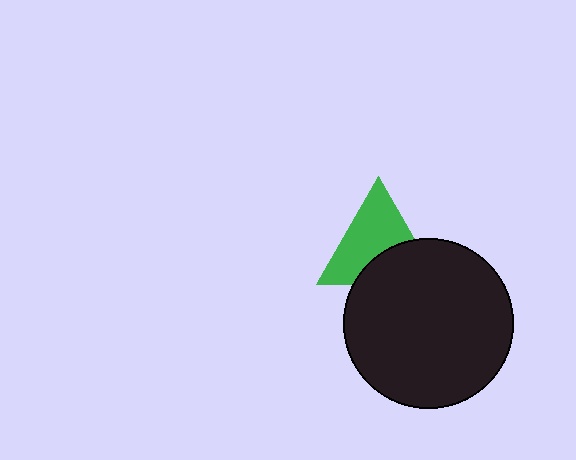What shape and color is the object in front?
The object in front is a black circle.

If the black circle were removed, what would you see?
You would see the complete green triangle.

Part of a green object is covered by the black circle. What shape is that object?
It is a triangle.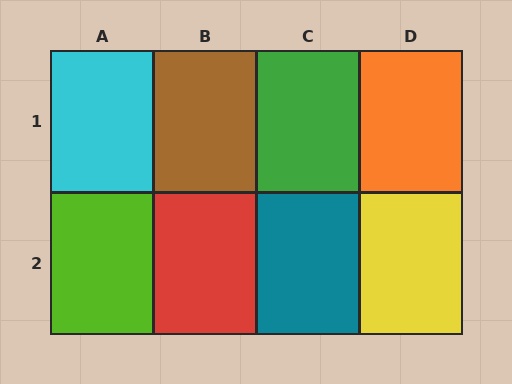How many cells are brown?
1 cell is brown.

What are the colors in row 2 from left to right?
Lime, red, teal, yellow.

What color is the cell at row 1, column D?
Orange.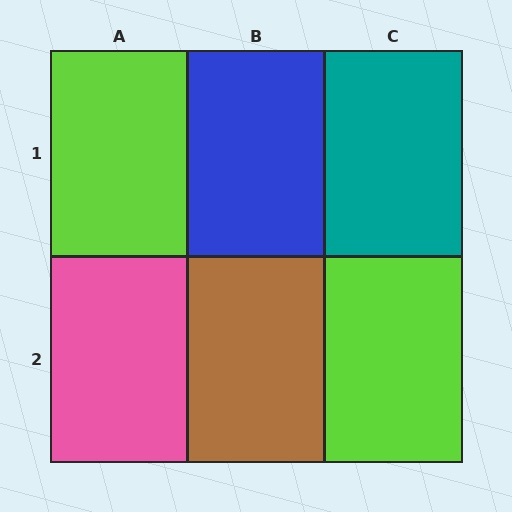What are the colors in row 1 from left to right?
Lime, blue, teal.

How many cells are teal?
1 cell is teal.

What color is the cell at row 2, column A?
Pink.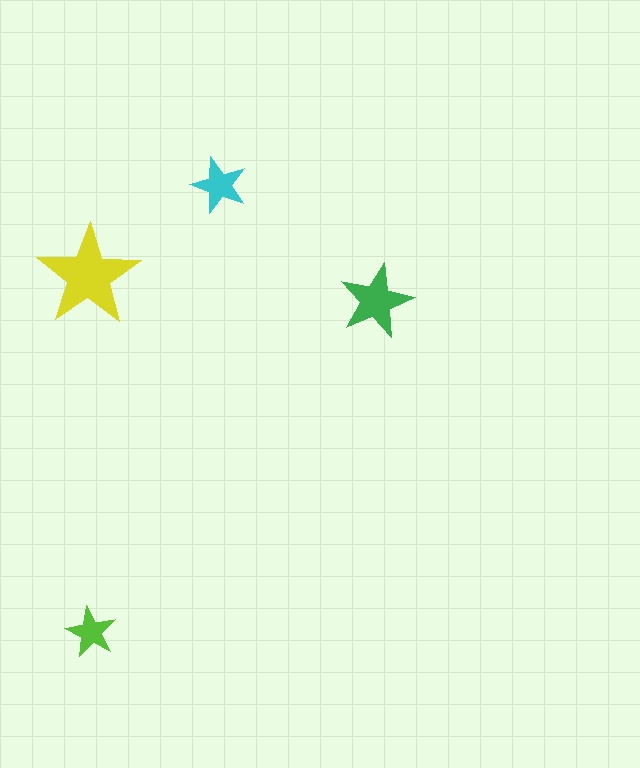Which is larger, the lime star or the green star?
The green one.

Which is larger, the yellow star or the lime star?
The yellow one.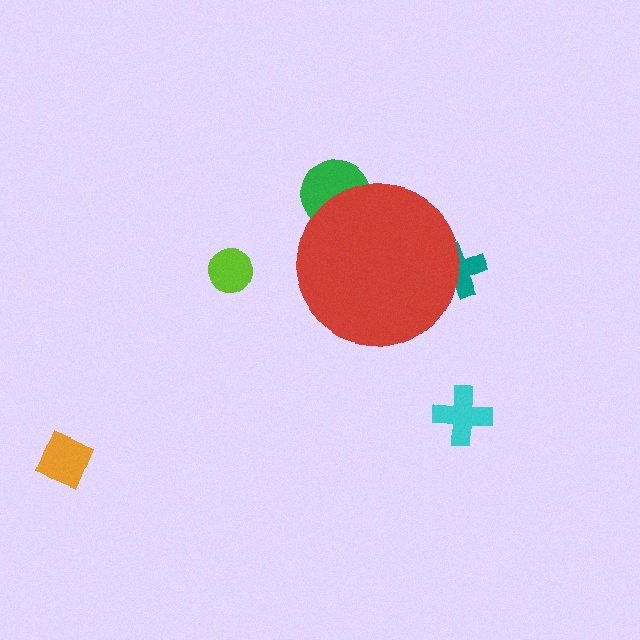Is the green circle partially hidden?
Yes, the green circle is partially hidden behind the red circle.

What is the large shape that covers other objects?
A red circle.